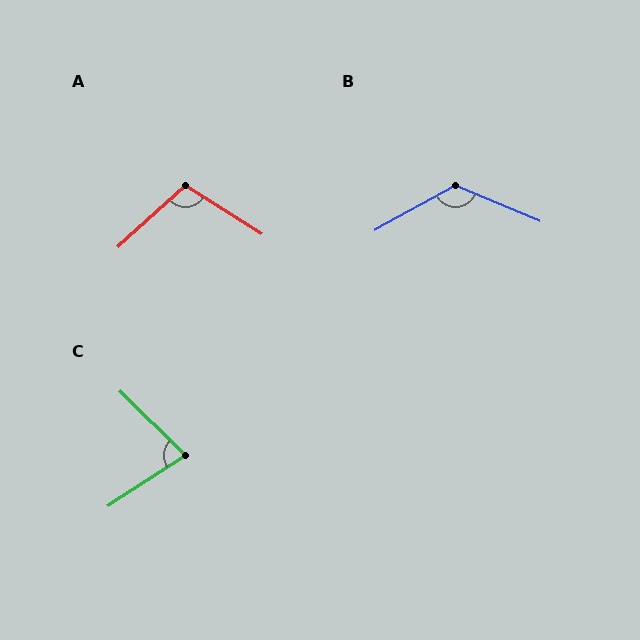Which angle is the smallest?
C, at approximately 78 degrees.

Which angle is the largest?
B, at approximately 128 degrees.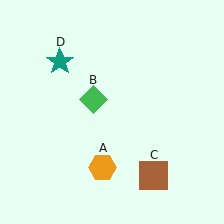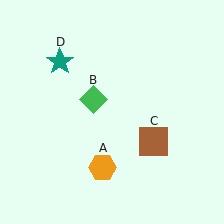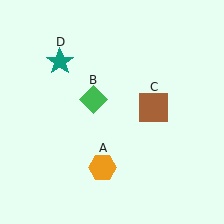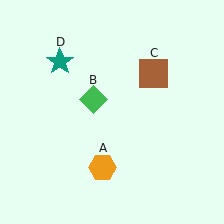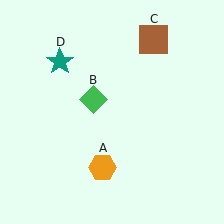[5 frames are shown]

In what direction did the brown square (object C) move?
The brown square (object C) moved up.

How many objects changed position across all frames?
1 object changed position: brown square (object C).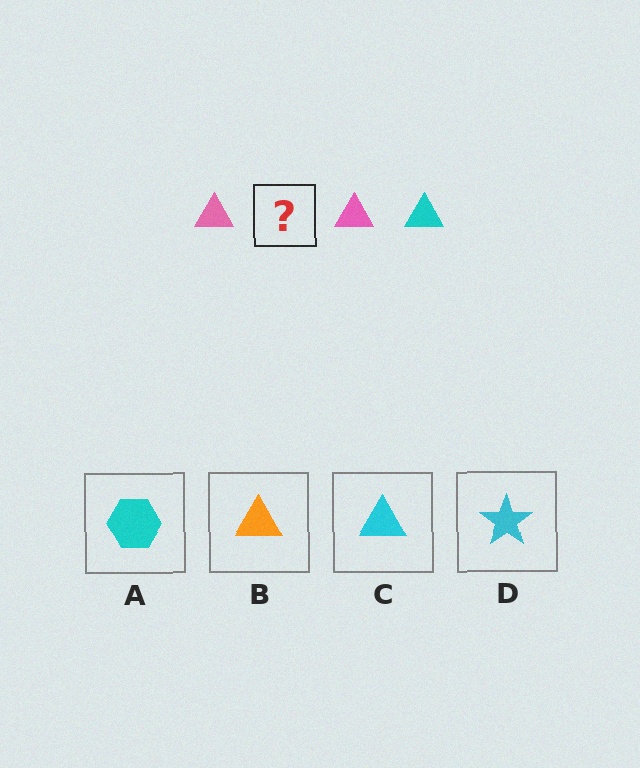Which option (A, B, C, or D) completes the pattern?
C.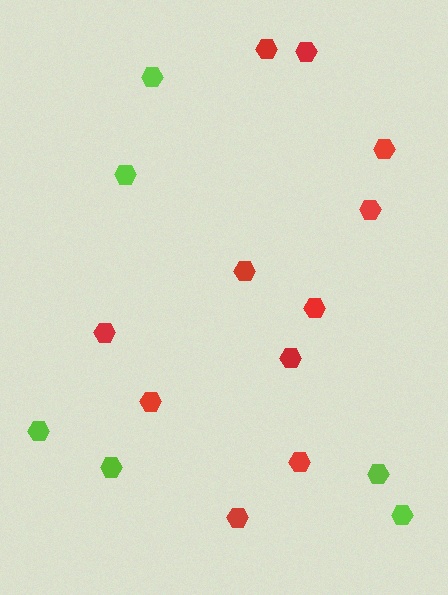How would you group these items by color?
There are 2 groups: one group of red hexagons (11) and one group of lime hexagons (6).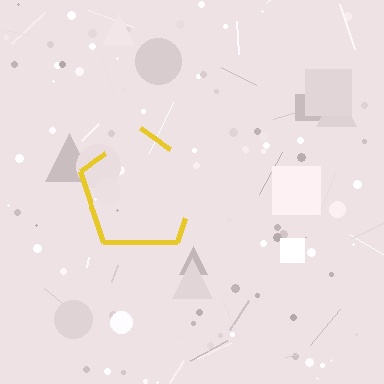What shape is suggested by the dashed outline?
The dashed outline suggests a pentagon.